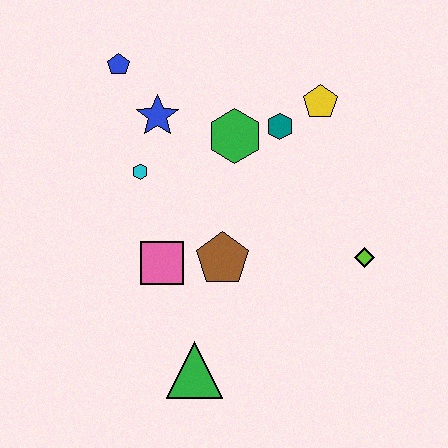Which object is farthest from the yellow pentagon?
The green triangle is farthest from the yellow pentagon.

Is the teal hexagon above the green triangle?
Yes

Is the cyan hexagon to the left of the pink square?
Yes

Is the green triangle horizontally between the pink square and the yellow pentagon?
Yes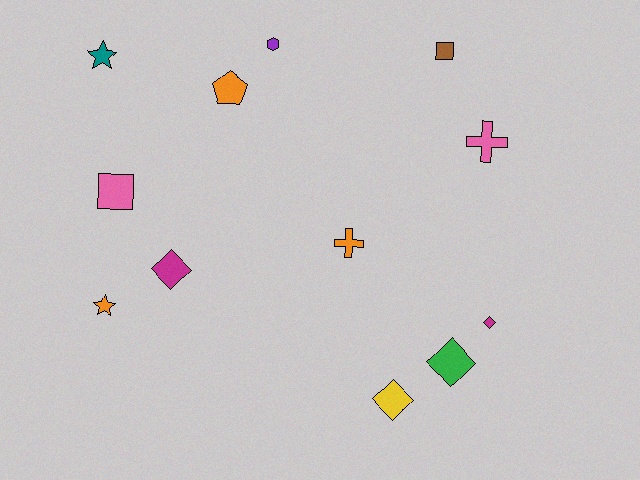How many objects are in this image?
There are 12 objects.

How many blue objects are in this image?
There are no blue objects.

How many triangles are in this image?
There are no triangles.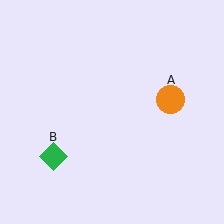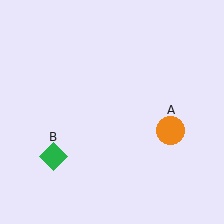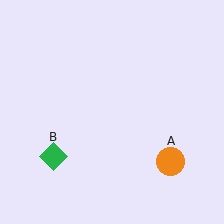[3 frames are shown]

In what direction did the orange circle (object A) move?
The orange circle (object A) moved down.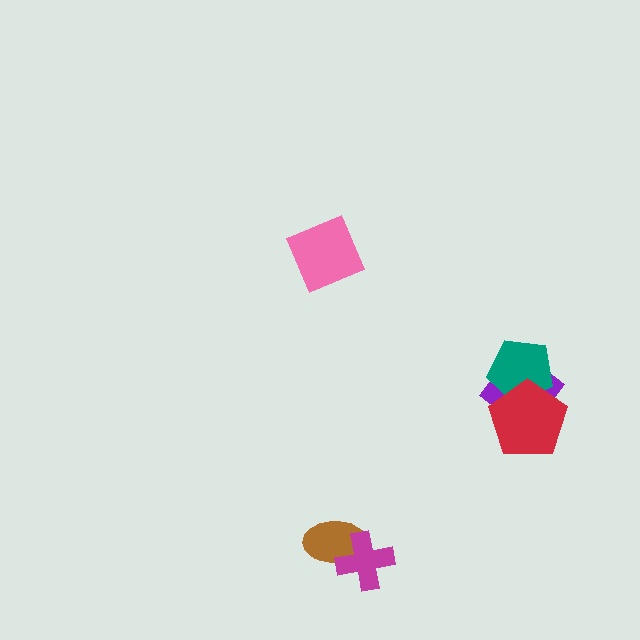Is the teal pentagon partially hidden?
Yes, it is partially covered by another shape.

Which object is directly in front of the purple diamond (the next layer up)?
The teal pentagon is directly in front of the purple diamond.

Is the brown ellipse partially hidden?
Yes, it is partially covered by another shape.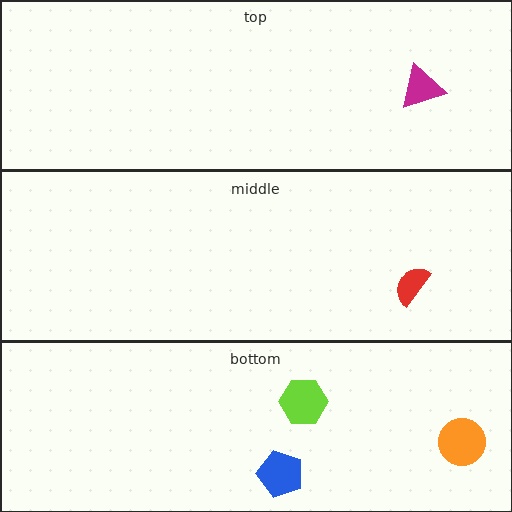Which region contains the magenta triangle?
The top region.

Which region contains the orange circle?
The bottom region.